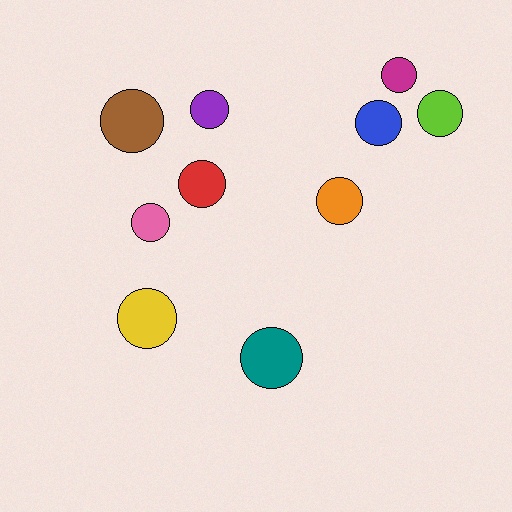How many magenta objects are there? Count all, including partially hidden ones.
There is 1 magenta object.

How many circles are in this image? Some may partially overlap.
There are 10 circles.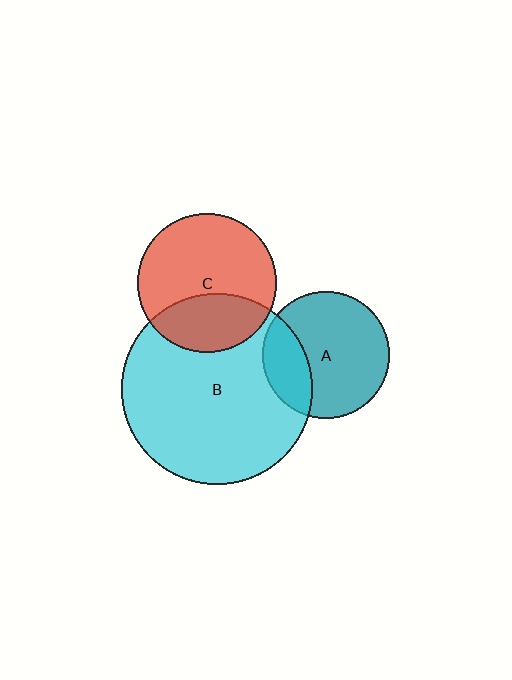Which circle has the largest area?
Circle B (cyan).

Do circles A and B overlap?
Yes.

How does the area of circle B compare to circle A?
Approximately 2.3 times.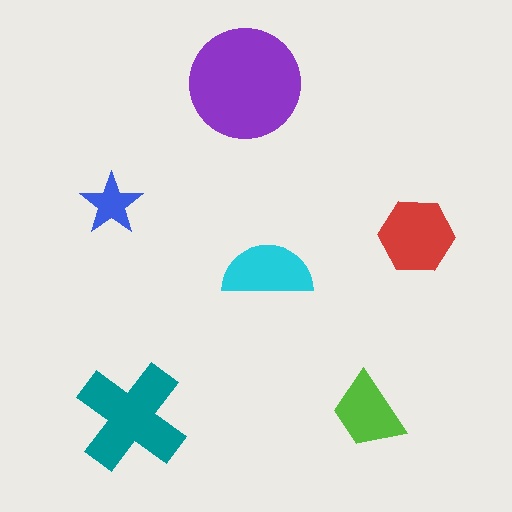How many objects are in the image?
There are 6 objects in the image.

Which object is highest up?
The purple circle is topmost.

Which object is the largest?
The purple circle.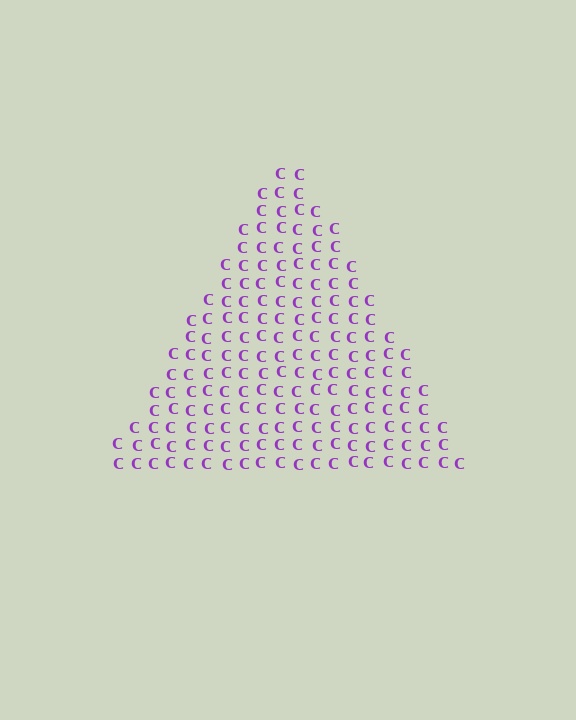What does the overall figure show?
The overall figure shows a triangle.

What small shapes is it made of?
It is made of small letter C's.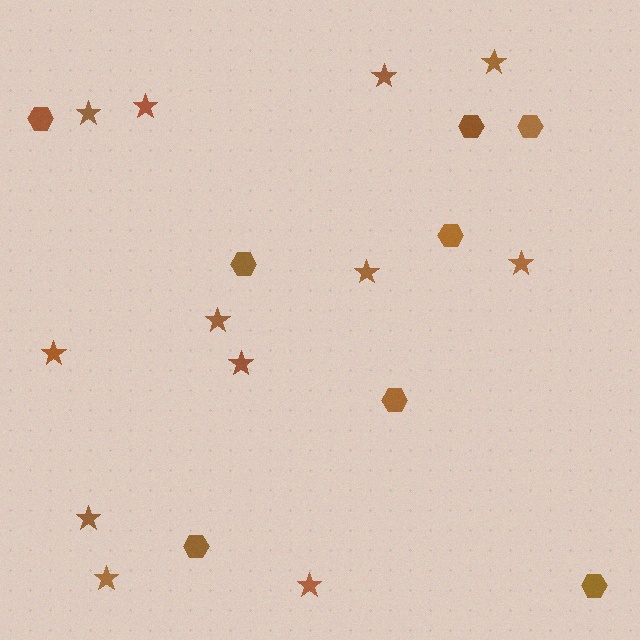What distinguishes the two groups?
There are 2 groups: one group of stars (12) and one group of hexagons (8).